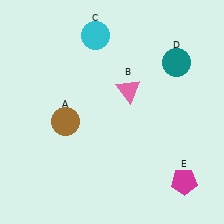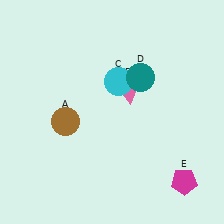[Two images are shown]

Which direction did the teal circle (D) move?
The teal circle (D) moved left.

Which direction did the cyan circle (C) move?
The cyan circle (C) moved down.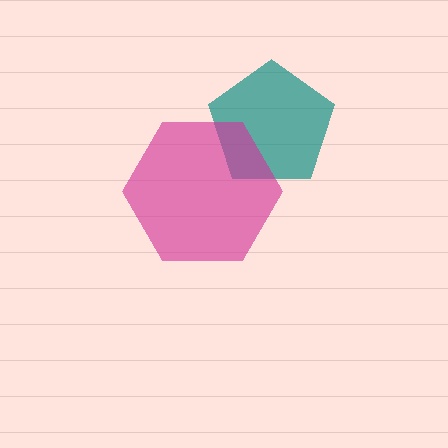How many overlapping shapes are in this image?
There are 2 overlapping shapes in the image.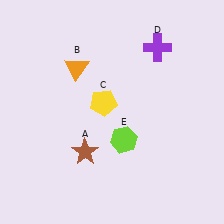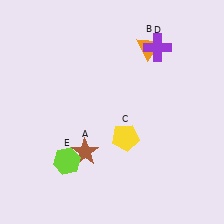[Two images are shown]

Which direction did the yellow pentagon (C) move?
The yellow pentagon (C) moved down.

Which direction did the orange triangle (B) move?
The orange triangle (B) moved right.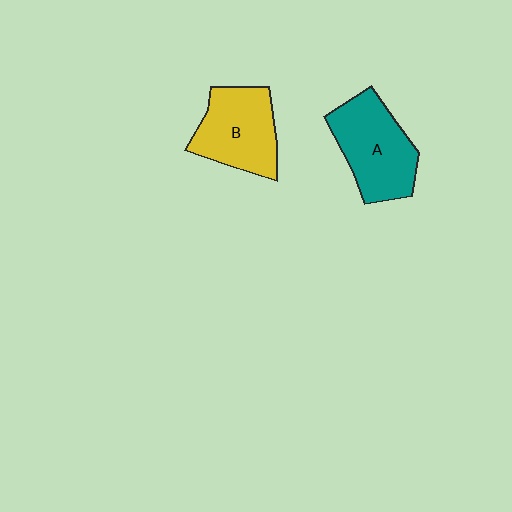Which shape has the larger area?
Shape A (teal).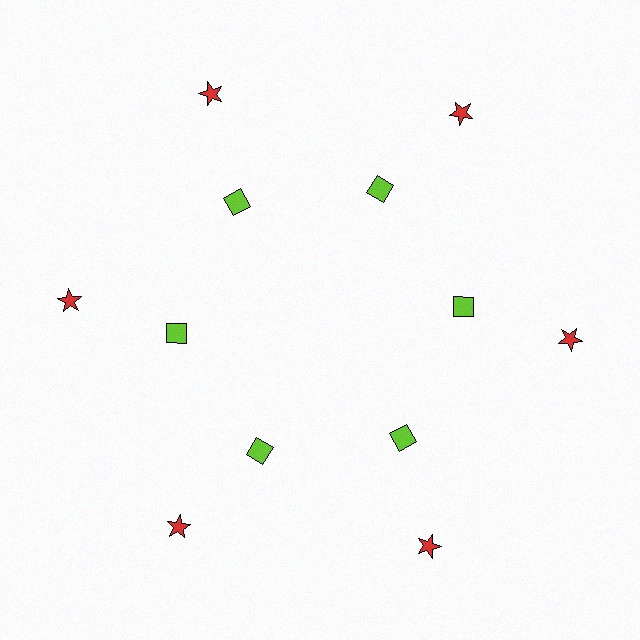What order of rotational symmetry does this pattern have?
This pattern has 6-fold rotational symmetry.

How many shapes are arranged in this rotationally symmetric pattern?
There are 12 shapes, arranged in 6 groups of 2.